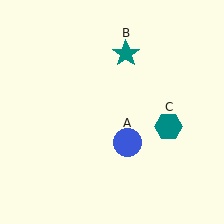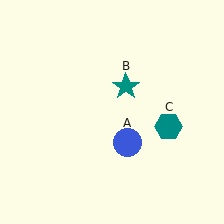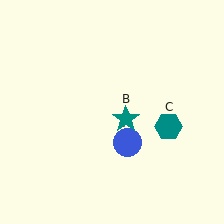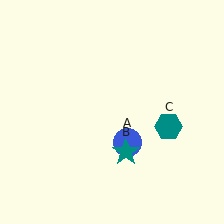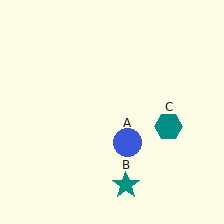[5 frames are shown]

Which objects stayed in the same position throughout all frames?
Blue circle (object A) and teal hexagon (object C) remained stationary.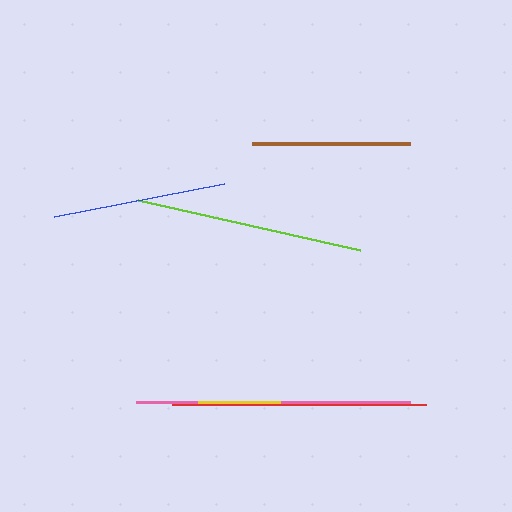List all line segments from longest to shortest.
From longest to shortest: pink, red, lime, blue, brown, yellow.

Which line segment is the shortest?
The yellow line is the shortest at approximately 82 pixels.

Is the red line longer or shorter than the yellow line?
The red line is longer than the yellow line.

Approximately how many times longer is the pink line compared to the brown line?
The pink line is approximately 1.7 times the length of the brown line.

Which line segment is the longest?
The pink line is the longest at approximately 274 pixels.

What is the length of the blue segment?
The blue segment is approximately 174 pixels long.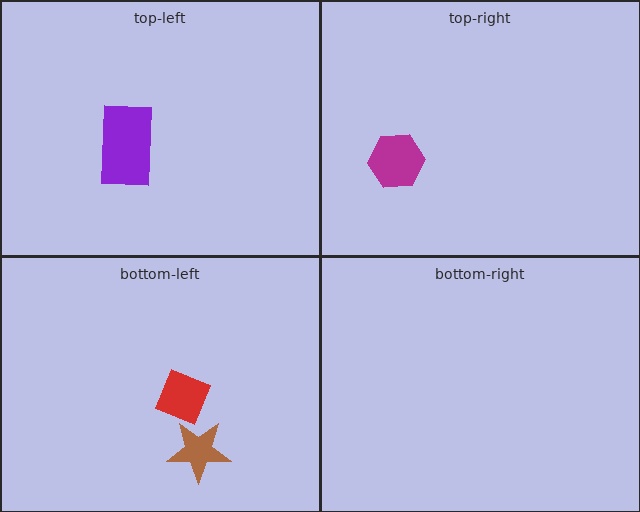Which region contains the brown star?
The bottom-left region.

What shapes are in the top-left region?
The purple rectangle.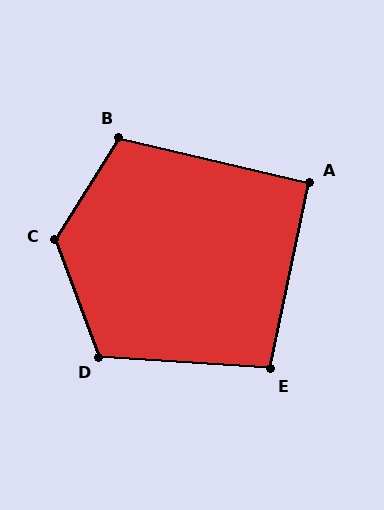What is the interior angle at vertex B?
Approximately 109 degrees (obtuse).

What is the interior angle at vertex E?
Approximately 98 degrees (obtuse).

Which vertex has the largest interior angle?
C, at approximately 127 degrees.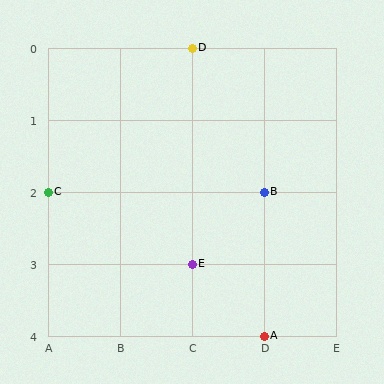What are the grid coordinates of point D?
Point D is at grid coordinates (C, 0).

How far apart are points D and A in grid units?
Points D and A are 1 column and 4 rows apart (about 4.1 grid units diagonally).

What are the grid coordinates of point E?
Point E is at grid coordinates (C, 3).